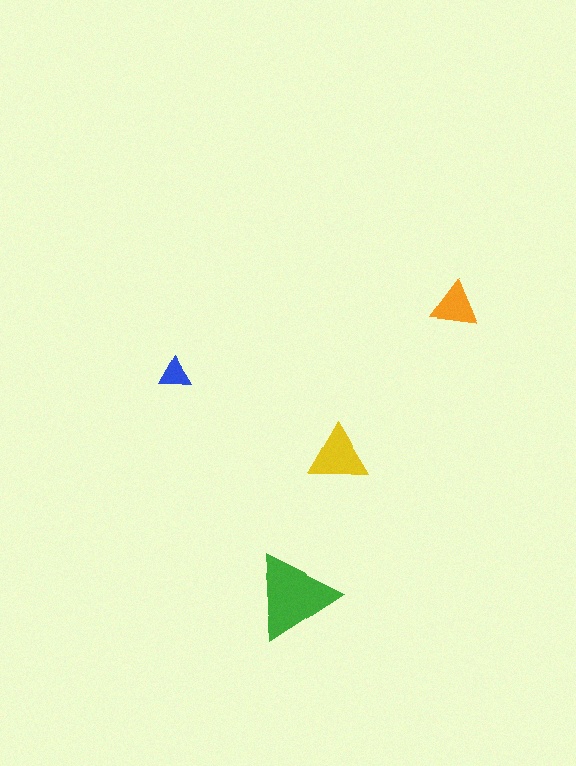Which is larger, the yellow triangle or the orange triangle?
The yellow one.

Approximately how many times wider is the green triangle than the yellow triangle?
About 1.5 times wider.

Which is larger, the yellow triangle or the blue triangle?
The yellow one.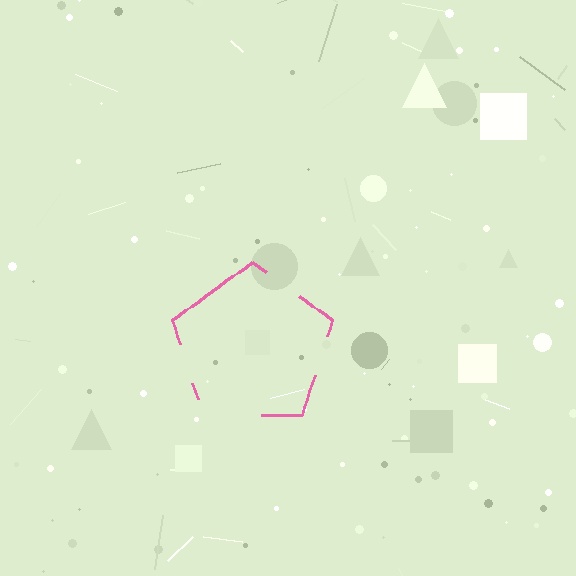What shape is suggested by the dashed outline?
The dashed outline suggests a pentagon.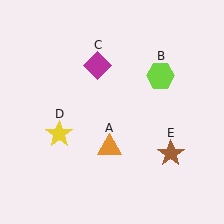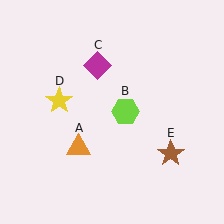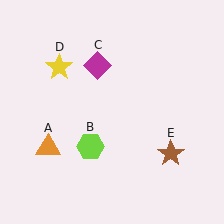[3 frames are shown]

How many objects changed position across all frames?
3 objects changed position: orange triangle (object A), lime hexagon (object B), yellow star (object D).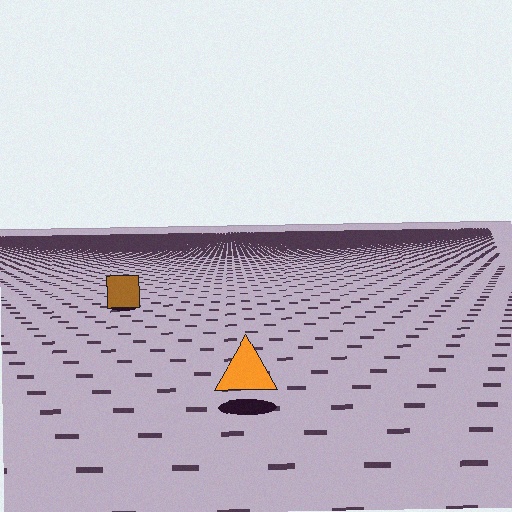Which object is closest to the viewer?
The orange triangle is closest. The texture marks near it are larger and more spread out.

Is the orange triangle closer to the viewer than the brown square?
Yes. The orange triangle is closer — you can tell from the texture gradient: the ground texture is coarser near it.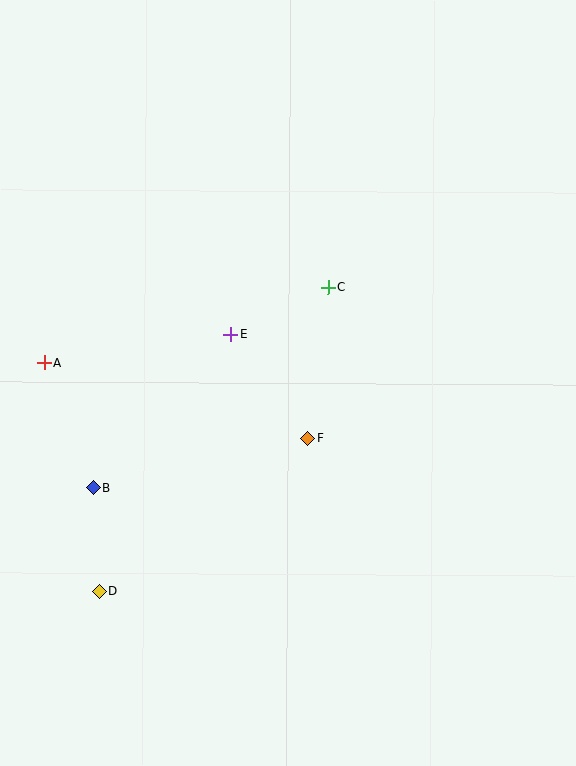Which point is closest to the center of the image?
Point F at (307, 439) is closest to the center.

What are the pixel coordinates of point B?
Point B is at (94, 488).